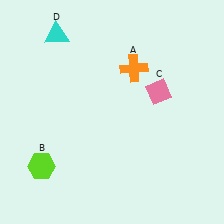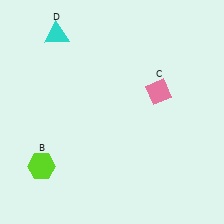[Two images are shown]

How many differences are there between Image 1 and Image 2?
There is 1 difference between the two images.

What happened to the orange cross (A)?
The orange cross (A) was removed in Image 2. It was in the top-right area of Image 1.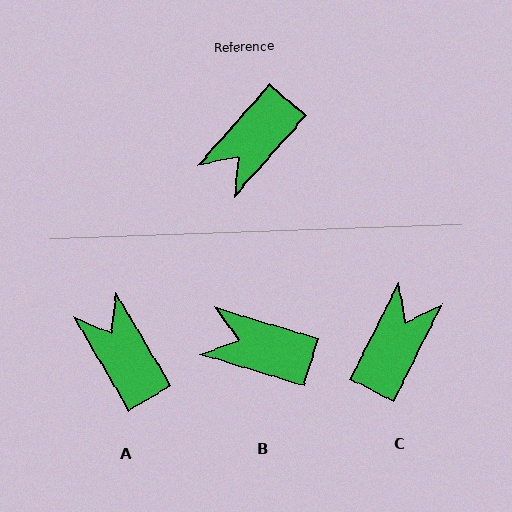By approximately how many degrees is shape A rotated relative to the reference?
Approximately 108 degrees clockwise.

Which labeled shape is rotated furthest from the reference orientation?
C, about 165 degrees away.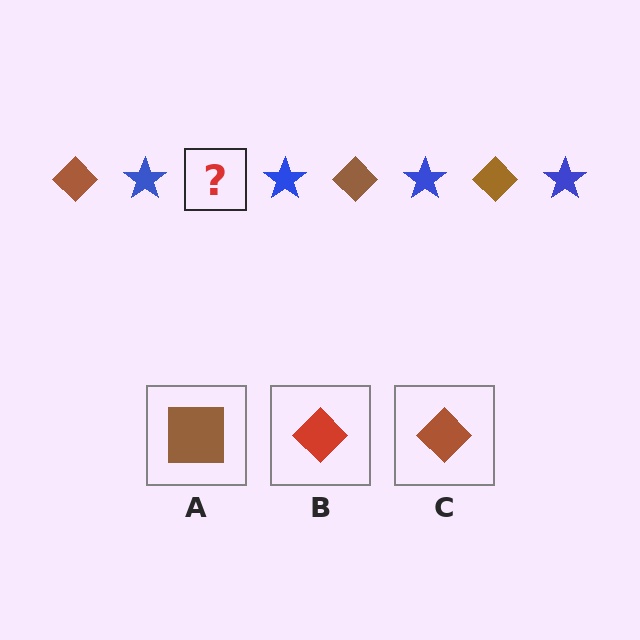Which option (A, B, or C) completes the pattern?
C.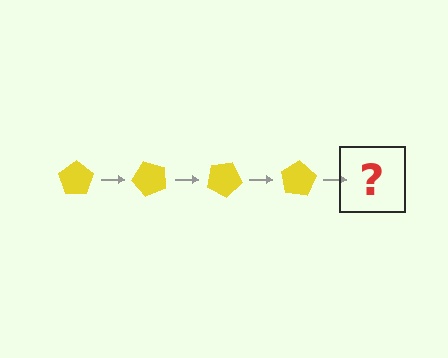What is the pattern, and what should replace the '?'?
The pattern is that the pentagon rotates 50 degrees each step. The '?' should be a yellow pentagon rotated 200 degrees.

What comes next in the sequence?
The next element should be a yellow pentagon rotated 200 degrees.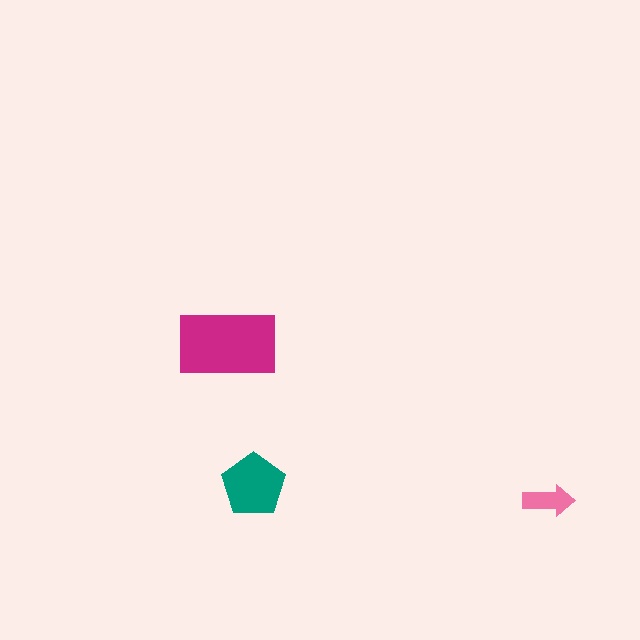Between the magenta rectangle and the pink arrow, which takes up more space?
The magenta rectangle.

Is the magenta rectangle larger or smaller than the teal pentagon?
Larger.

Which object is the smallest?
The pink arrow.